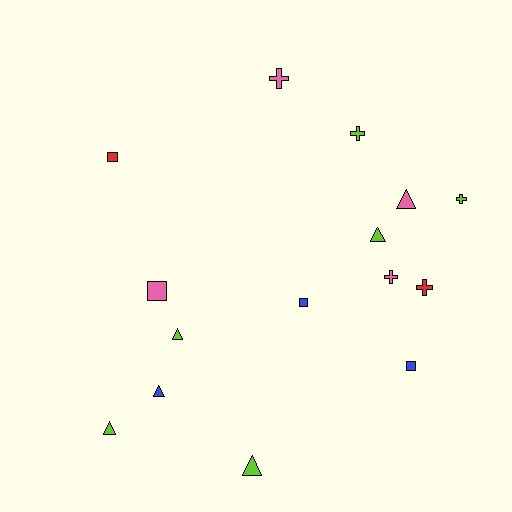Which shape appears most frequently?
Triangle, with 6 objects.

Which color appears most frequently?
Lime, with 6 objects.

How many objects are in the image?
There are 15 objects.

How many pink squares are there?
There is 1 pink square.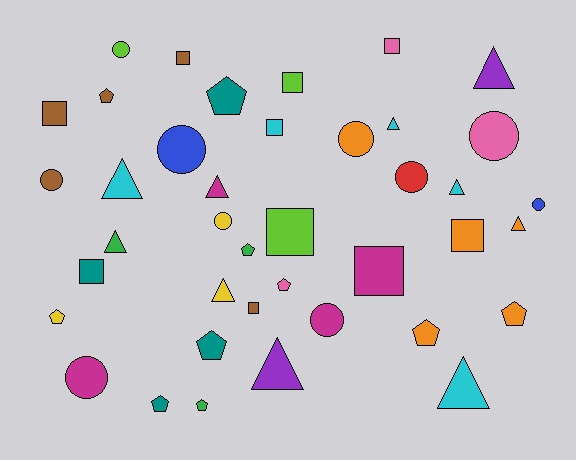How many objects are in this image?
There are 40 objects.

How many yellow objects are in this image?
There are 3 yellow objects.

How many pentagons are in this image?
There are 10 pentagons.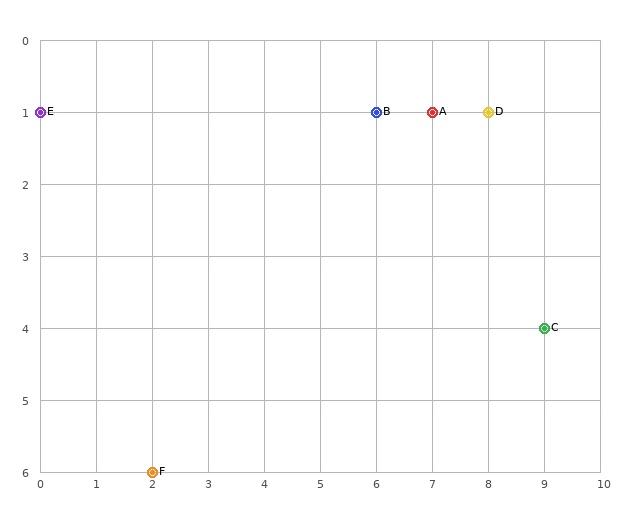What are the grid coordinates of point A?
Point A is at grid coordinates (7, 1).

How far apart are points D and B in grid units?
Points D and B are 2 columns apart.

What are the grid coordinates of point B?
Point B is at grid coordinates (6, 1).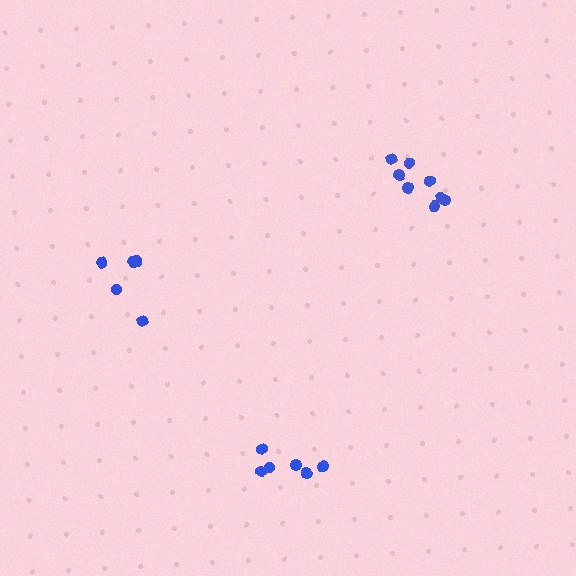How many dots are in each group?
Group 1: 5 dots, Group 2: 6 dots, Group 3: 8 dots (19 total).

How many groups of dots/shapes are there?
There are 3 groups.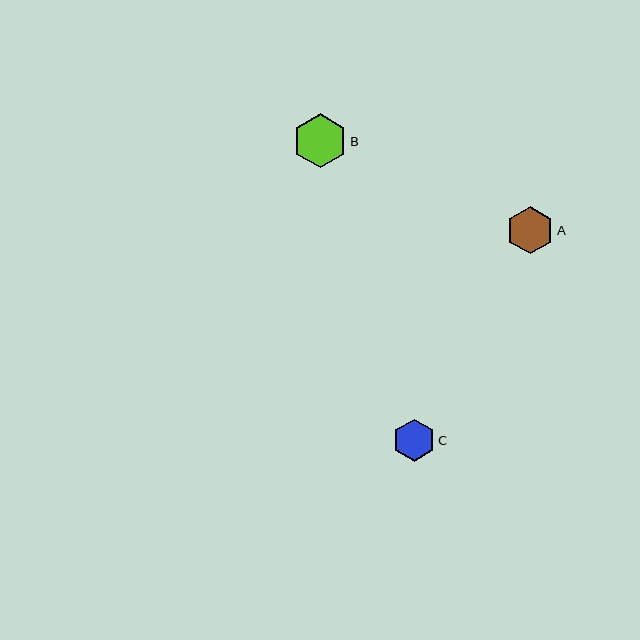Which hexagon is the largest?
Hexagon B is the largest with a size of approximately 54 pixels.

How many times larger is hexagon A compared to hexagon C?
Hexagon A is approximately 1.1 times the size of hexagon C.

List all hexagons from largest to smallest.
From largest to smallest: B, A, C.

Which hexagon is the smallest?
Hexagon C is the smallest with a size of approximately 42 pixels.